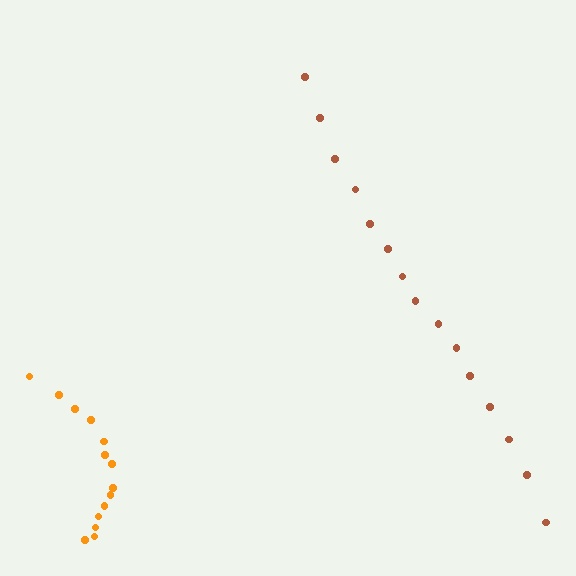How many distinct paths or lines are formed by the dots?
There are 2 distinct paths.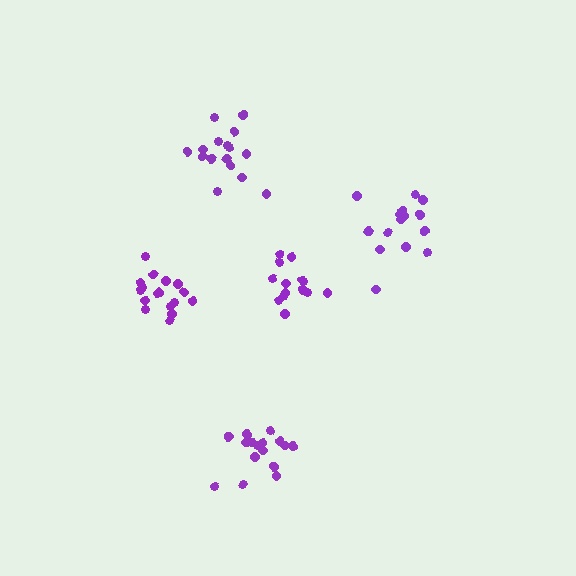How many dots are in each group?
Group 1: 16 dots, Group 2: 15 dots, Group 3: 14 dots, Group 4: 17 dots, Group 5: 17 dots (79 total).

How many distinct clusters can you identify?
There are 5 distinct clusters.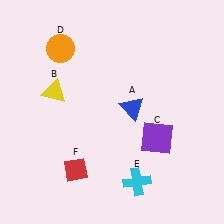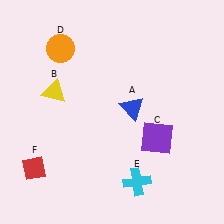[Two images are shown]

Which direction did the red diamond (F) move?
The red diamond (F) moved left.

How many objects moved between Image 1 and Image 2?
1 object moved between the two images.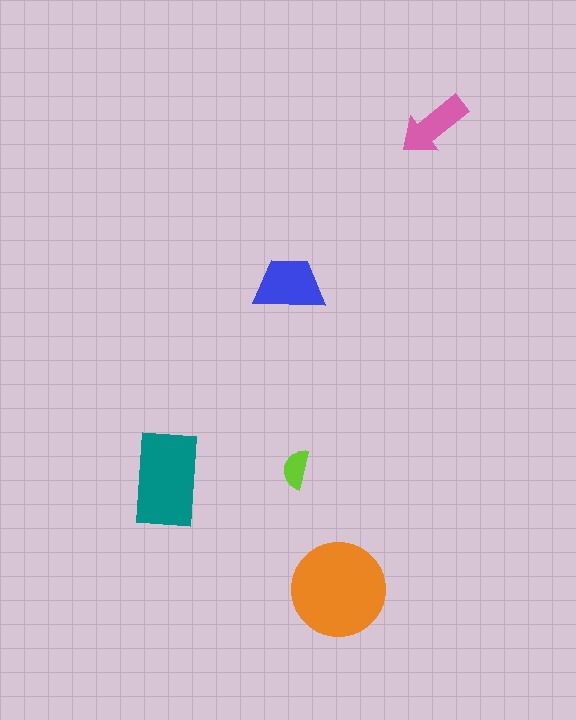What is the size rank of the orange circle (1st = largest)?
1st.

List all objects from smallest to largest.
The lime semicircle, the pink arrow, the blue trapezoid, the teal rectangle, the orange circle.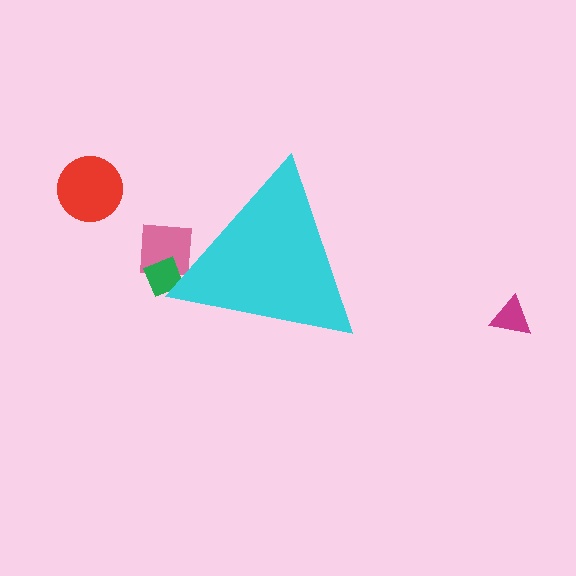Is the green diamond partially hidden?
Yes, the green diamond is partially hidden behind the cyan triangle.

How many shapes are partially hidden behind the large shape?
2 shapes are partially hidden.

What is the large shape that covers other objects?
A cyan triangle.